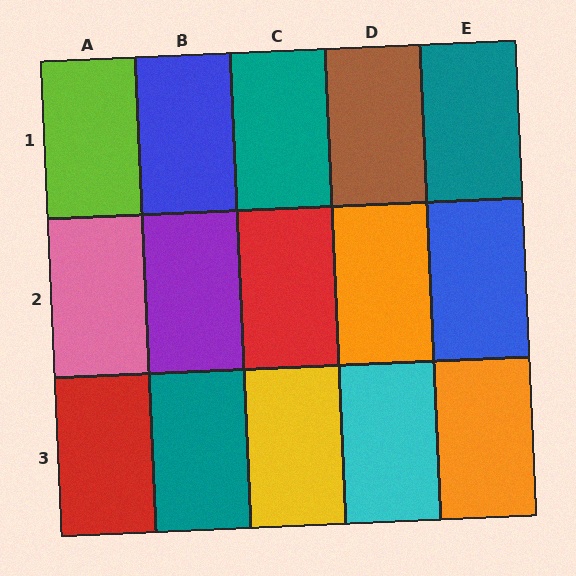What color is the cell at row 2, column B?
Purple.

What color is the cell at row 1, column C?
Teal.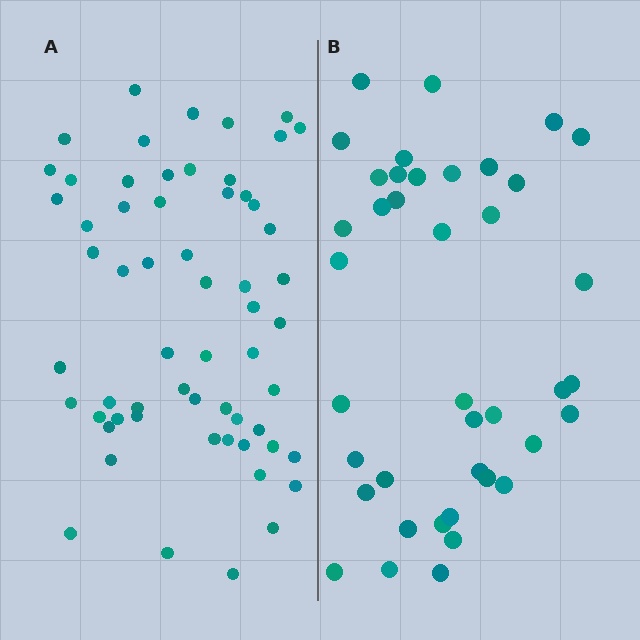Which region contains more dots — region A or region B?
Region A (the left region) has more dots.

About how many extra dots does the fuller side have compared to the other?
Region A has approximately 20 more dots than region B.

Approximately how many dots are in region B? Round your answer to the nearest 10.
About 40 dots.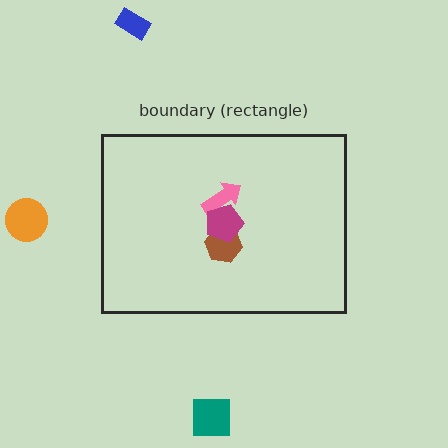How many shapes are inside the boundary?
3 inside, 3 outside.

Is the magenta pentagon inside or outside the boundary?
Inside.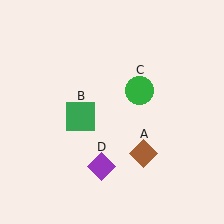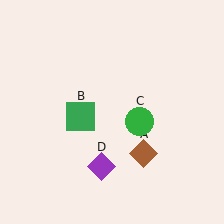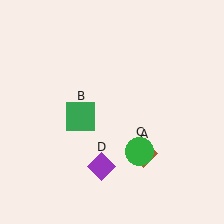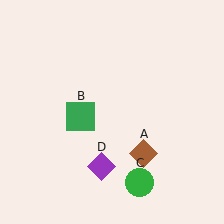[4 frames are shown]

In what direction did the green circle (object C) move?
The green circle (object C) moved down.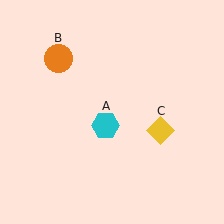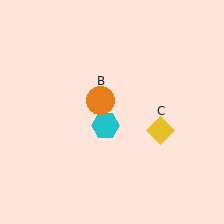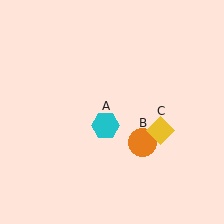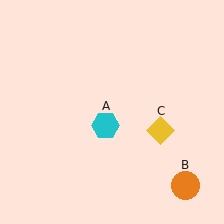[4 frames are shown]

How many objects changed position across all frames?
1 object changed position: orange circle (object B).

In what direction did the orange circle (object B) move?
The orange circle (object B) moved down and to the right.